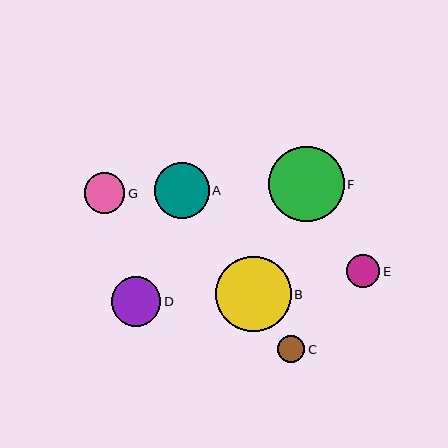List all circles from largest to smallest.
From largest to smallest: F, B, A, D, G, E, C.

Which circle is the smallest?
Circle C is the smallest with a size of approximately 27 pixels.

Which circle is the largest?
Circle F is the largest with a size of approximately 76 pixels.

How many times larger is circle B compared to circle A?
Circle B is approximately 1.4 times the size of circle A.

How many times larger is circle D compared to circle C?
Circle D is approximately 1.8 times the size of circle C.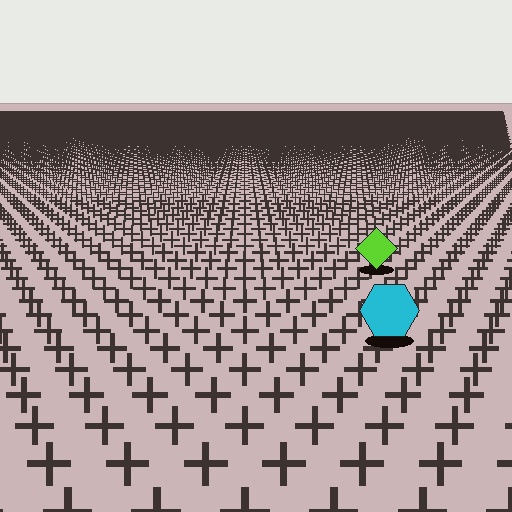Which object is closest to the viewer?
The cyan hexagon is closest. The texture marks near it are larger and more spread out.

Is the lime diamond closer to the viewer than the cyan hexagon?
No. The cyan hexagon is closer — you can tell from the texture gradient: the ground texture is coarser near it.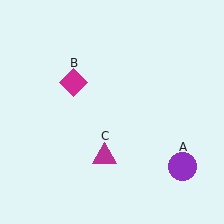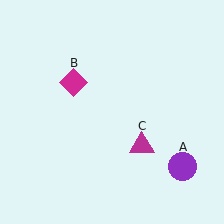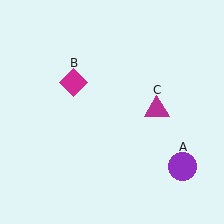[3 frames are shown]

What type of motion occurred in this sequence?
The magenta triangle (object C) rotated counterclockwise around the center of the scene.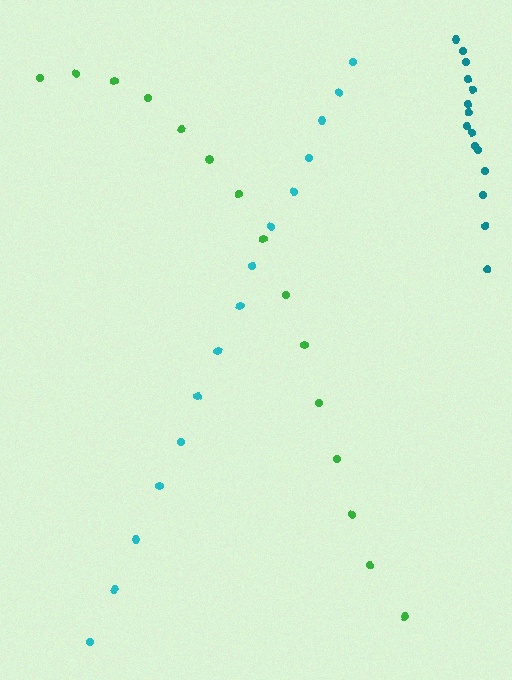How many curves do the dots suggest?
There are 3 distinct paths.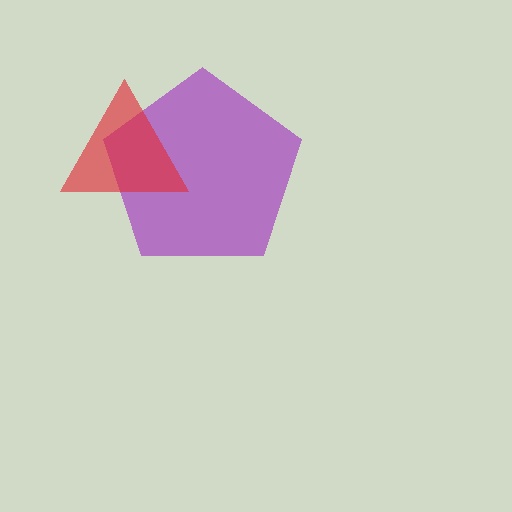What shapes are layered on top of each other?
The layered shapes are: a purple pentagon, a red triangle.